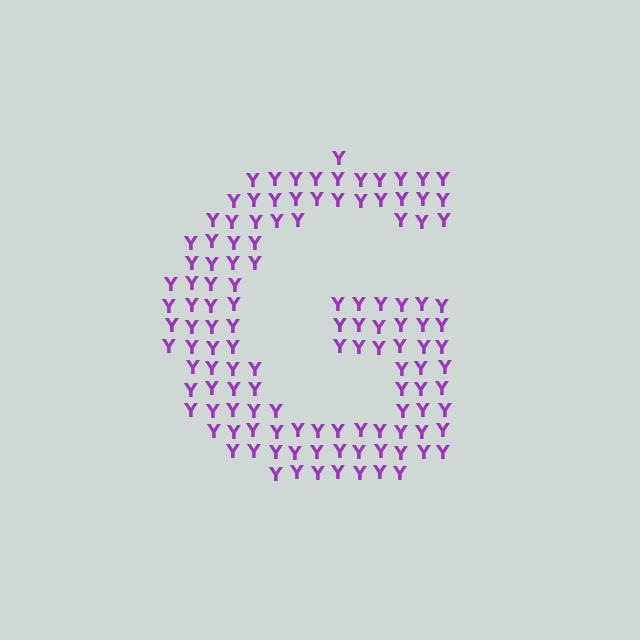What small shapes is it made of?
It is made of small letter Y's.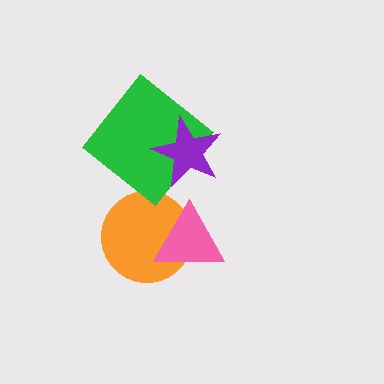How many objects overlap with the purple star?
1 object overlaps with the purple star.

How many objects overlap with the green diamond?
1 object overlaps with the green diamond.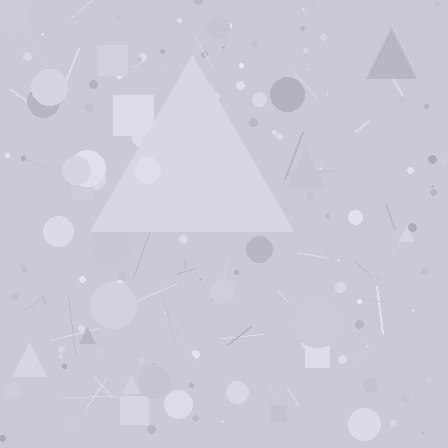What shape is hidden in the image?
A triangle is hidden in the image.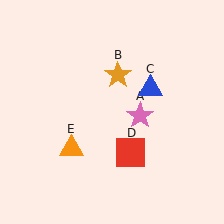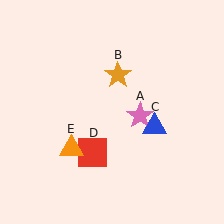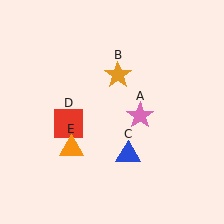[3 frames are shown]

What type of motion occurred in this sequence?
The blue triangle (object C), red square (object D) rotated clockwise around the center of the scene.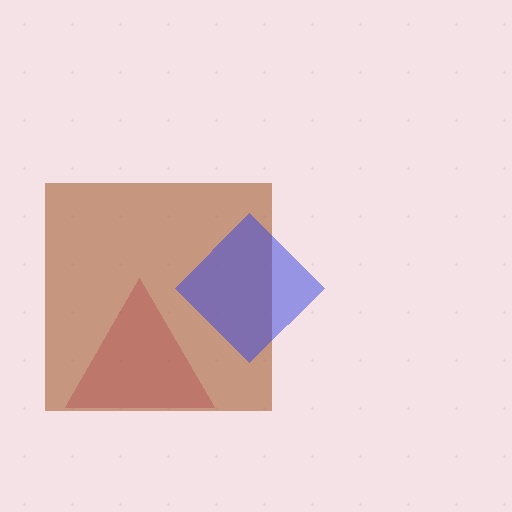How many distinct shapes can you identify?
There are 3 distinct shapes: a magenta triangle, a brown square, a blue diamond.